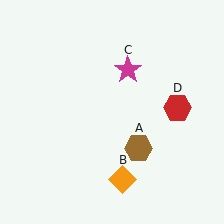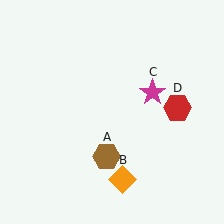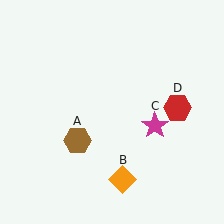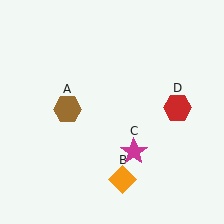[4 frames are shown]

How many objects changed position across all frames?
2 objects changed position: brown hexagon (object A), magenta star (object C).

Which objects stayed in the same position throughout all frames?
Orange diamond (object B) and red hexagon (object D) remained stationary.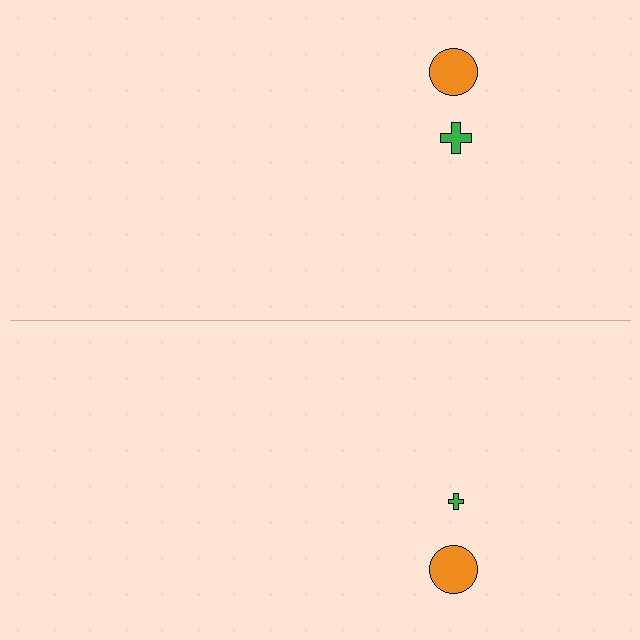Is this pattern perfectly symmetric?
No, the pattern is not perfectly symmetric. The green cross on the bottom side has a different size than its mirror counterpart.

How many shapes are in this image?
There are 4 shapes in this image.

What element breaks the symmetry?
The green cross on the bottom side has a different size than its mirror counterpart.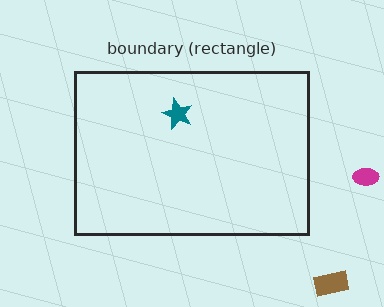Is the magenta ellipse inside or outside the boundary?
Outside.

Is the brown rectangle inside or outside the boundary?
Outside.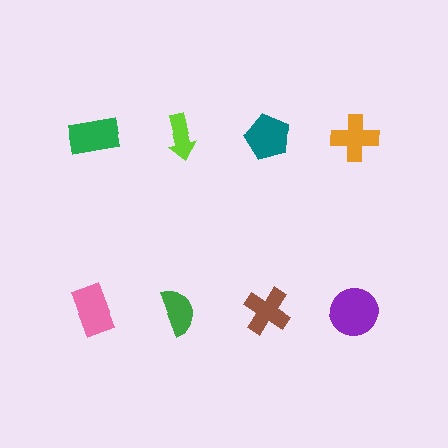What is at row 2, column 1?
A pink rectangle.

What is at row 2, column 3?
A brown cross.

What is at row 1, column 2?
A lime arrow.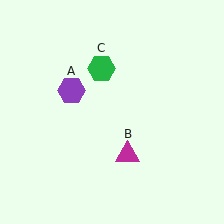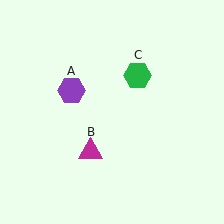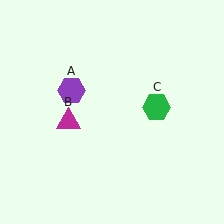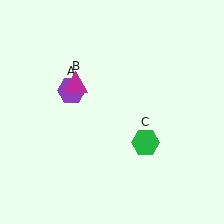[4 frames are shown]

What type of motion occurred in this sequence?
The magenta triangle (object B), green hexagon (object C) rotated clockwise around the center of the scene.